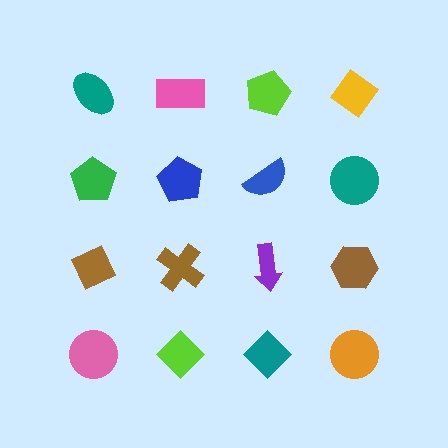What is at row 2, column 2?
A blue pentagon.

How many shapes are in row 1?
4 shapes.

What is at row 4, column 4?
An orange circle.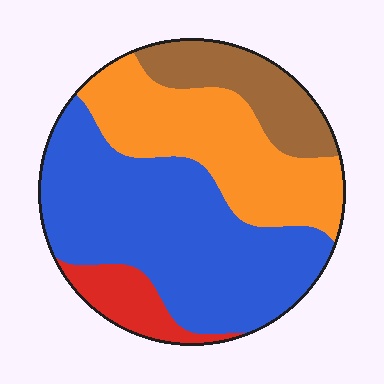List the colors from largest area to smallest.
From largest to smallest: blue, orange, brown, red.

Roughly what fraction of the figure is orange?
Orange covers around 30% of the figure.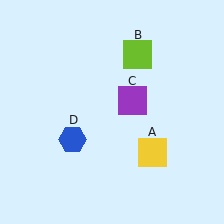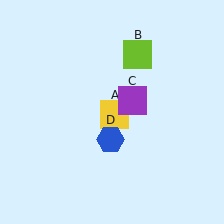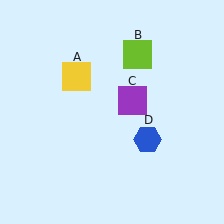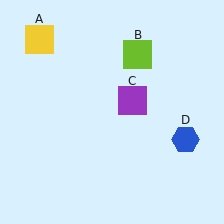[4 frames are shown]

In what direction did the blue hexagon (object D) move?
The blue hexagon (object D) moved right.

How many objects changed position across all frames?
2 objects changed position: yellow square (object A), blue hexagon (object D).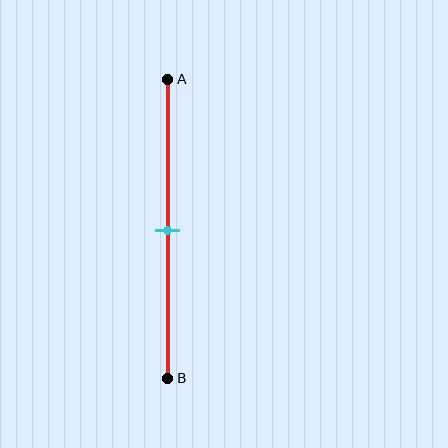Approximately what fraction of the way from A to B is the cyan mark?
The cyan mark is approximately 50% of the way from A to B.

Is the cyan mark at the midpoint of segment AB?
Yes, the mark is approximately at the midpoint.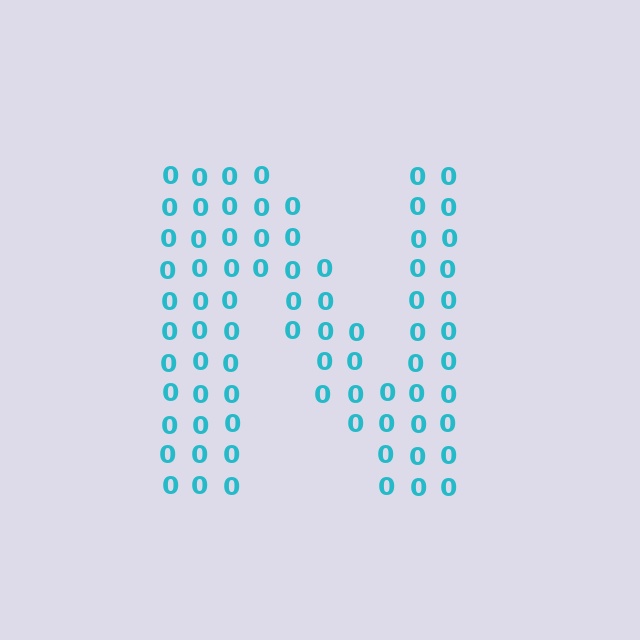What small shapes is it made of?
It is made of small digit 0's.